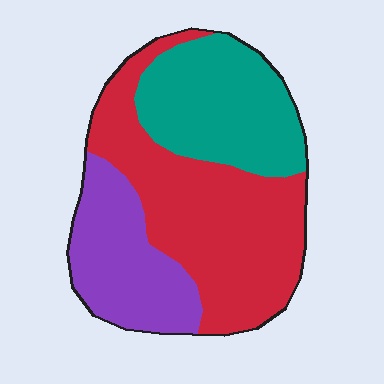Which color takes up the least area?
Purple, at roughly 25%.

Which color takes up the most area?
Red, at roughly 45%.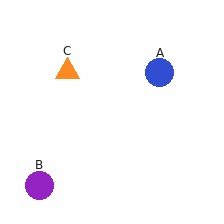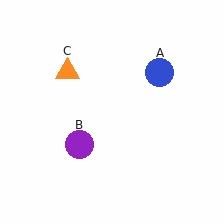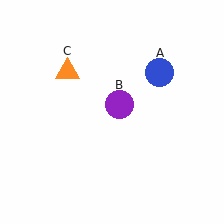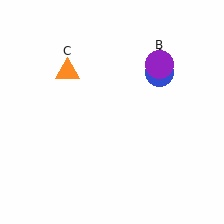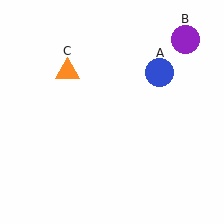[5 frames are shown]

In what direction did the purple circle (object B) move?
The purple circle (object B) moved up and to the right.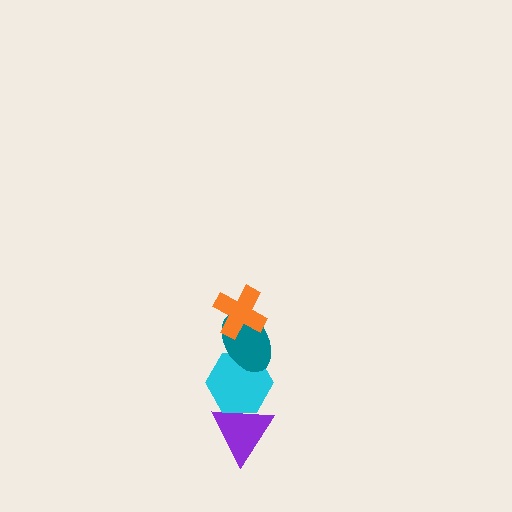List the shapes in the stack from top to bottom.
From top to bottom: the orange cross, the teal ellipse, the cyan hexagon, the purple triangle.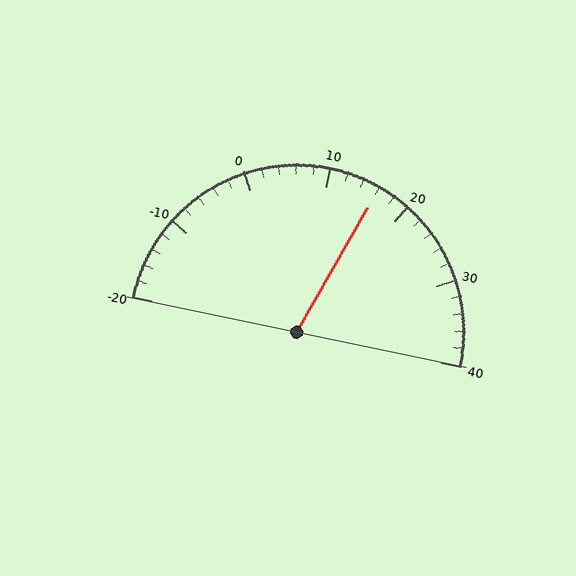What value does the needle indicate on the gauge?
The needle indicates approximately 16.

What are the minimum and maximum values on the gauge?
The gauge ranges from -20 to 40.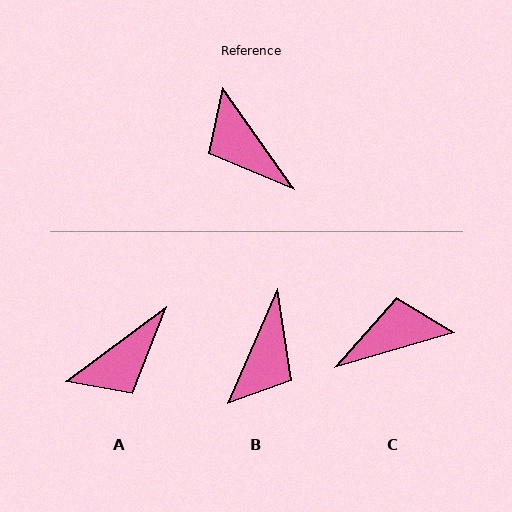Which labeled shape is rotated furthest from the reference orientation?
B, about 121 degrees away.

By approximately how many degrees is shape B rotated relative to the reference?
Approximately 121 degrees counter-clockwise.